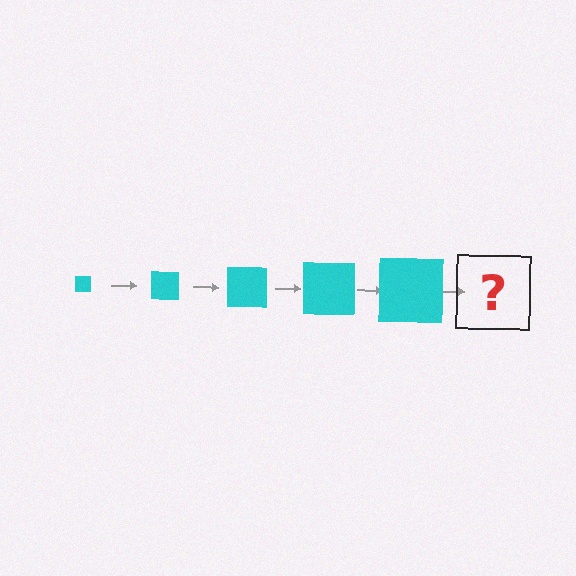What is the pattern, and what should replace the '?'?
The pattern is that the square gets progressively larger each step. The '?' should be a cyan square, larger than the previous one.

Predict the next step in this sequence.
The next step is a cyan square, larger than the previous one.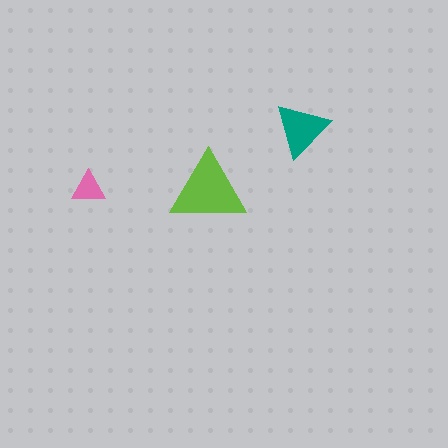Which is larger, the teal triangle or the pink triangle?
The teal one.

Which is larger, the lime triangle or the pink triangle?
The lime one.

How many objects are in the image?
There are 3 objects in the image.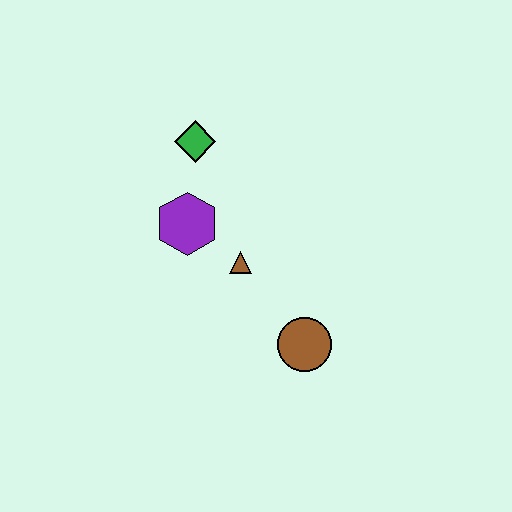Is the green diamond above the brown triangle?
Yes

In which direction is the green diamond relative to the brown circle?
The green diamond is above the brown circle.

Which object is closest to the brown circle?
The brown triangle is closest to the brown circle.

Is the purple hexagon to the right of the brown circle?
No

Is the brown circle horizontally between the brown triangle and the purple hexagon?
No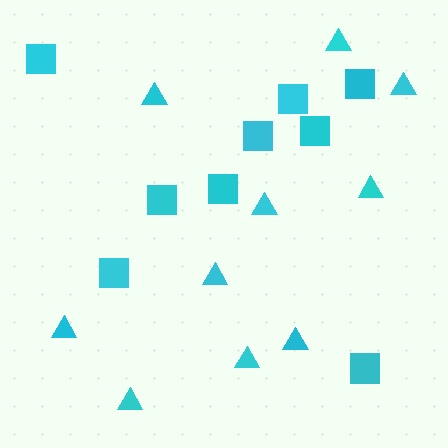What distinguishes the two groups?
There are 2 groups: one group of squares (9) and one group of triangles (10).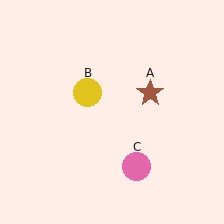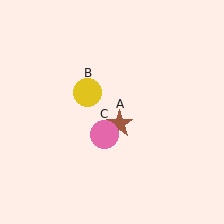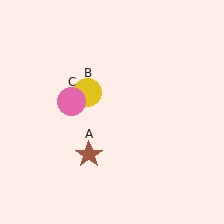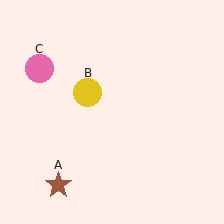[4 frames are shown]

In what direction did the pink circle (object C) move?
The pink circle (object C) moved up and to the left.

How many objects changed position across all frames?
2 objects changed position: brown star (object A), pink circle (object C).